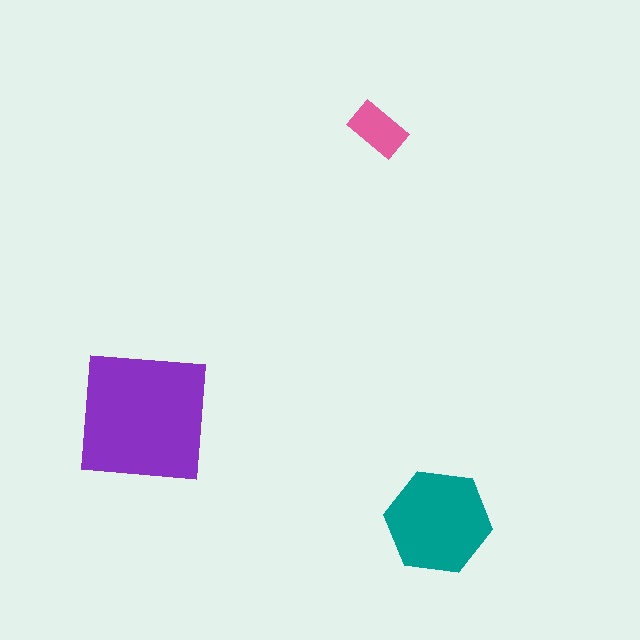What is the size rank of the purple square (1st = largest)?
1st.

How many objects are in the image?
There are 3 objects in the image.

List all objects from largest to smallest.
The purple square, the teal hexagon, the pink rectangle.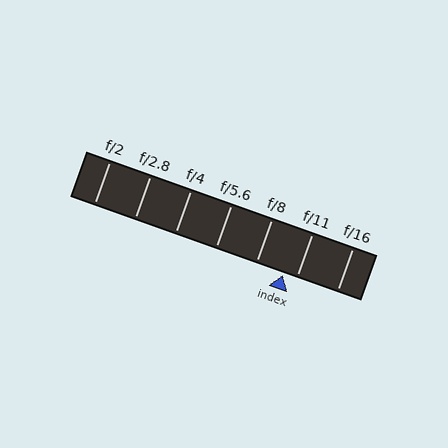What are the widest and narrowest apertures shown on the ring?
The widest aperture shown is f/2 and the narrowest is f/16.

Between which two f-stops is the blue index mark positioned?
The index mark is between f/8 and f/11.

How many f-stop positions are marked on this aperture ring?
There are 7 f-stop positions marked.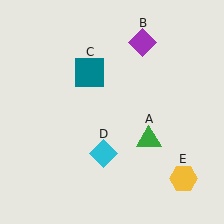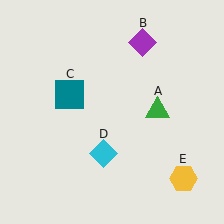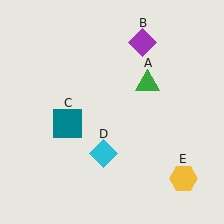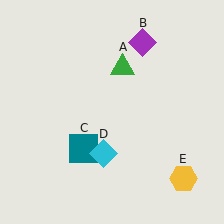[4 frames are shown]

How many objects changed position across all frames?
2 objects changed position: green triangle (object A), teal square (object C).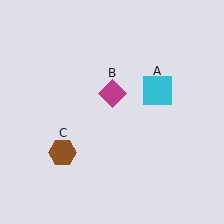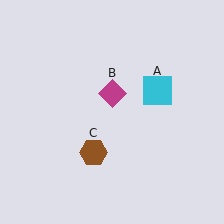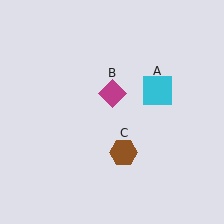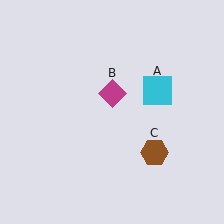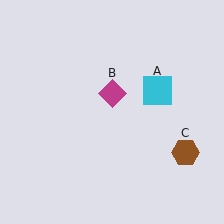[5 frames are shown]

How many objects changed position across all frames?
1 object changed position: brown hexagon (object C).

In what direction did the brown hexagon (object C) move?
The brown hexagon (object C) moved right.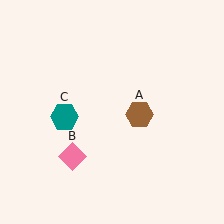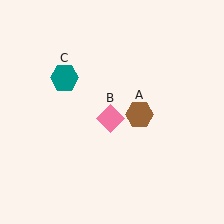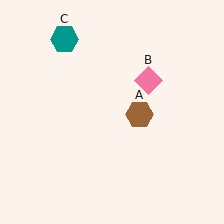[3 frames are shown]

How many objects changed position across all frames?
2 objects changed position: pink diamond (object B), teal hexagon (object C).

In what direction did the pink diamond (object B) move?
The pink diamond (object B) moved up and to the right.